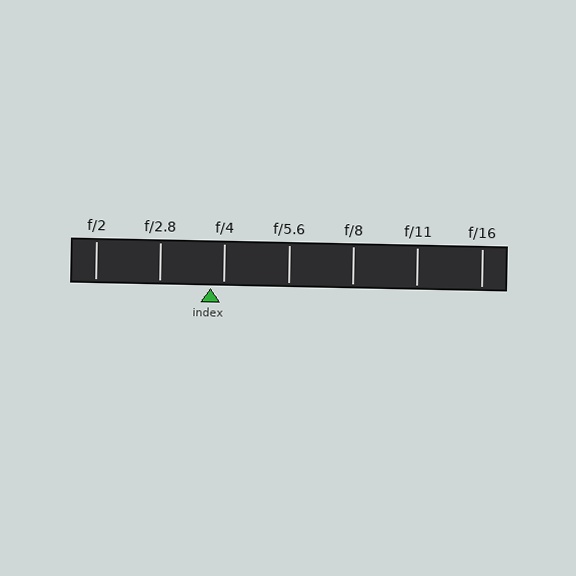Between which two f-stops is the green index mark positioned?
The index mark is between f/2.8 and f/4.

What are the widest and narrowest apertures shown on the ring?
The widest aperture shown is f/2 and the narrowest is f/16.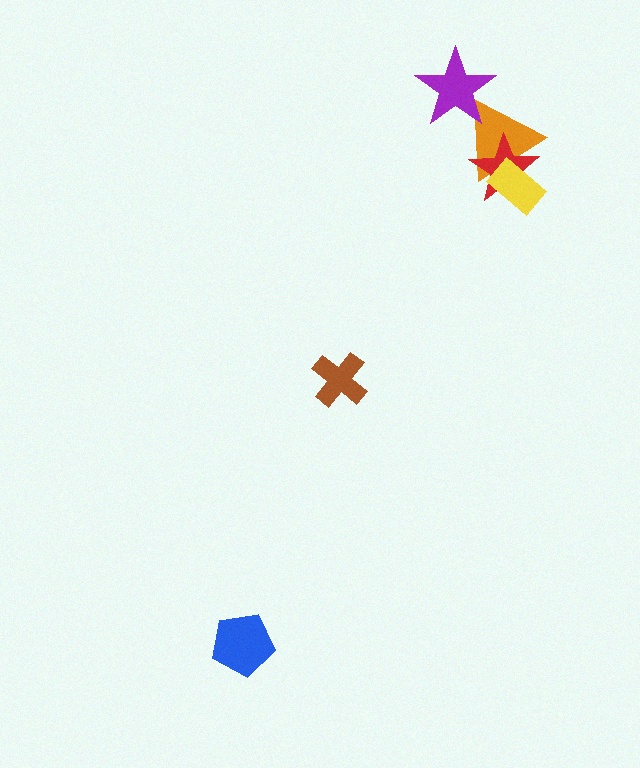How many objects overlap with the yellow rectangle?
2 objects overlap with the yellow rectangle.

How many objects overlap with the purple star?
1 object overlaps with the purple star.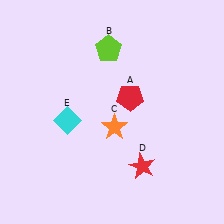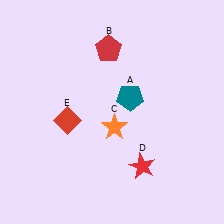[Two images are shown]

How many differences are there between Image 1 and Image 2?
There are 3 differences between the two images.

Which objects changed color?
A changed from red to teal. B changed from lime to red. E changed from cyan to red.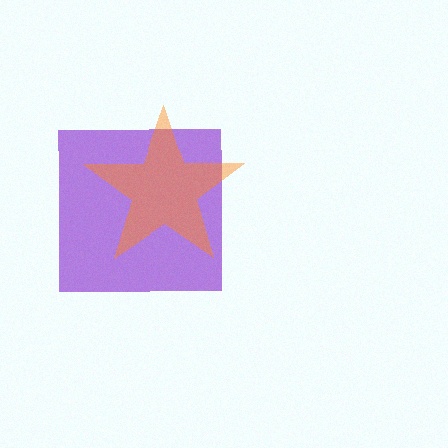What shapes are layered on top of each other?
The layered shapes are: a purple square, an orange star.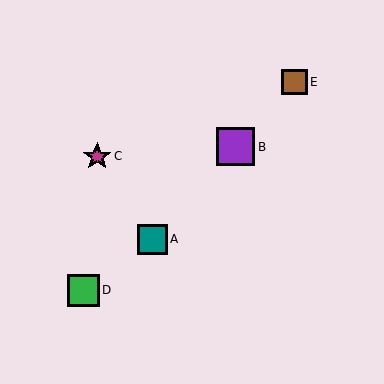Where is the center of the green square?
The center of the green square is at (83, 290).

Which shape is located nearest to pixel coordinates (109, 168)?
The magenta star (labeled C) at (97, 156) is nearest to that location.